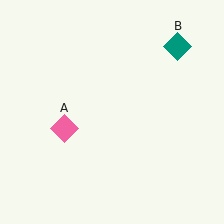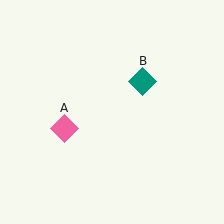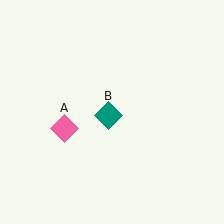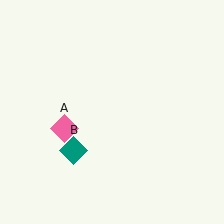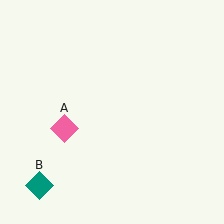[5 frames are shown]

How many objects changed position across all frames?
1 object changed position: teal diamond (object B).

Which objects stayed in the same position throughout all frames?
Pink diamond (object A) remained stationary.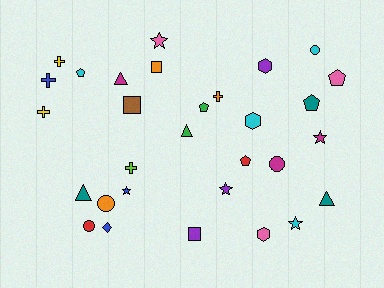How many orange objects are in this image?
There are 3 orange objects.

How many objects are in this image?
There are 30 objects.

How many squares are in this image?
There are 3 squares.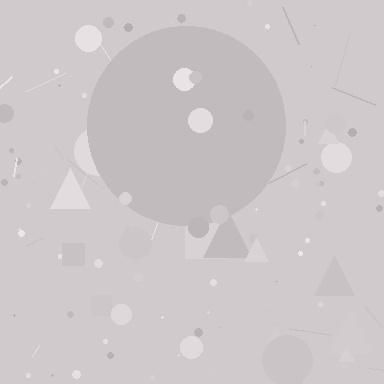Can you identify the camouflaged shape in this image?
The camouflaged shape is a circle.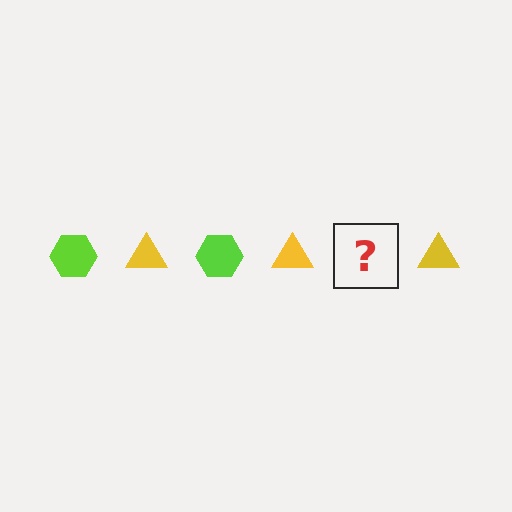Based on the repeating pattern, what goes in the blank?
The blank should be a lime hexagon.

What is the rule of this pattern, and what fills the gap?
The rule is that the pattern alternates between lime hexagon and yellow triangle. The gap should be filled with a lime hexagon.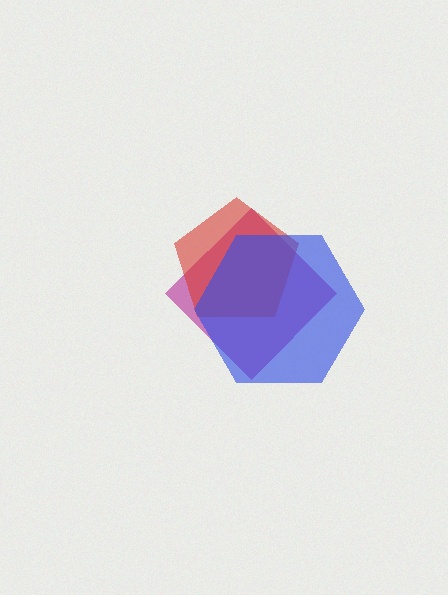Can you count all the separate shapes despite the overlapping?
Yes, there are 3 separate shapes.